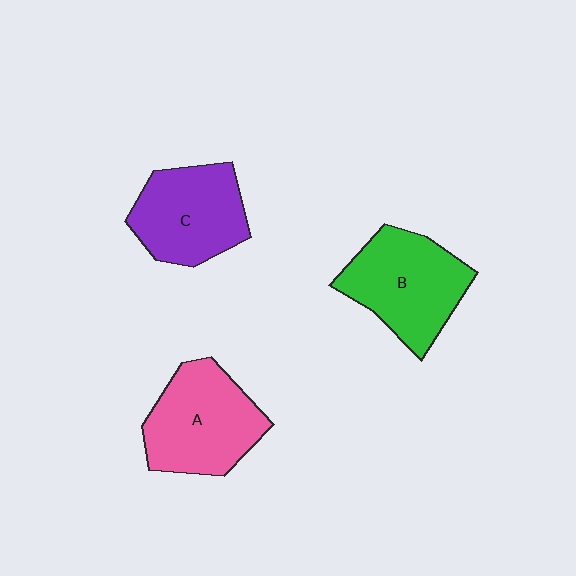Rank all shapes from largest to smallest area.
From largest to smallest: B (green), A (pink), C (purple).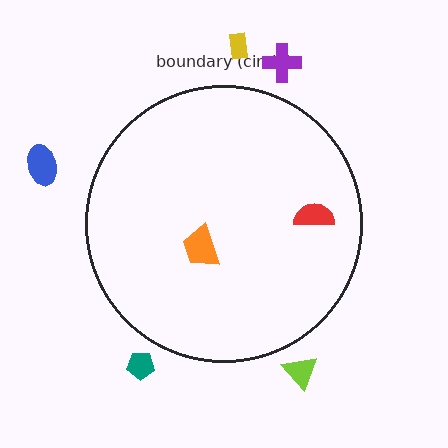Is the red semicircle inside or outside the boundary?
Inside.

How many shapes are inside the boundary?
2 inside, 5 outside.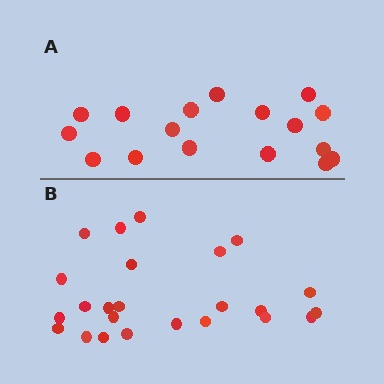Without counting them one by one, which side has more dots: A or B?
Region B (the bottom region) has more dots.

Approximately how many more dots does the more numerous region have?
Region B has roughly 8 or so more dots than region A.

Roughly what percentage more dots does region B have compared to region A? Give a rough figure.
About 40% more.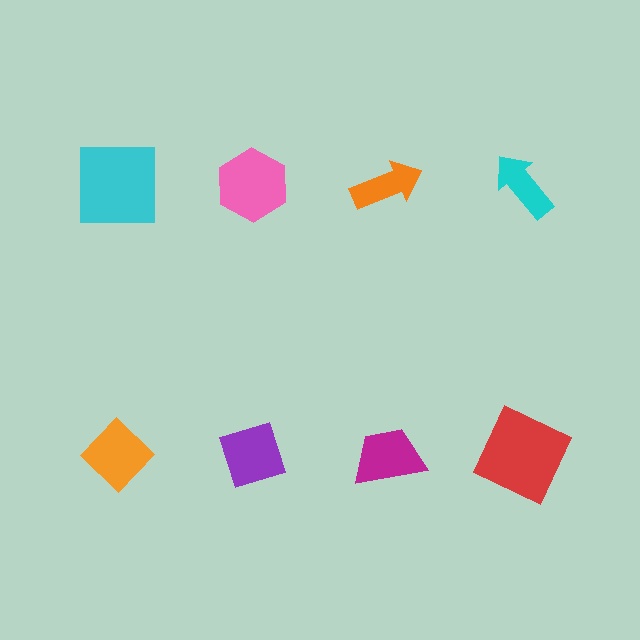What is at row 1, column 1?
A cyan square.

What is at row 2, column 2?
A purple diamond.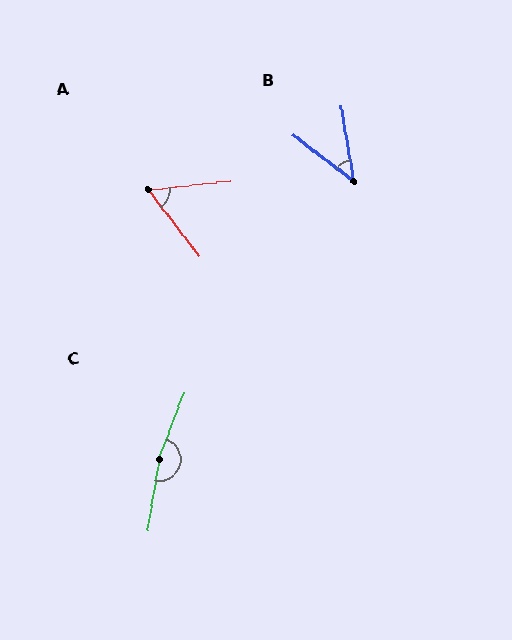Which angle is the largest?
C, at approximately 169 degrees.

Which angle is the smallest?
B, at approximately 43 degrees.